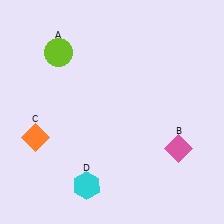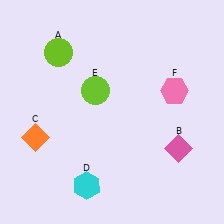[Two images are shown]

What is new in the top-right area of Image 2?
A pink hexagon (F) was added in the top-right area of Image 2.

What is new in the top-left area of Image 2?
A lime circle (E) was added in the top-left area of Image 2.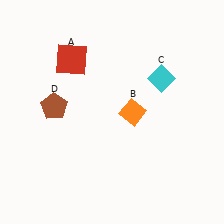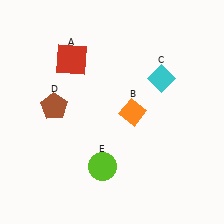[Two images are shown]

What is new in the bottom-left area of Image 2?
A lime circle (E) was added in the bottom-left area of Image 2.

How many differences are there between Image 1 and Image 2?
There is 1 difference between the two images.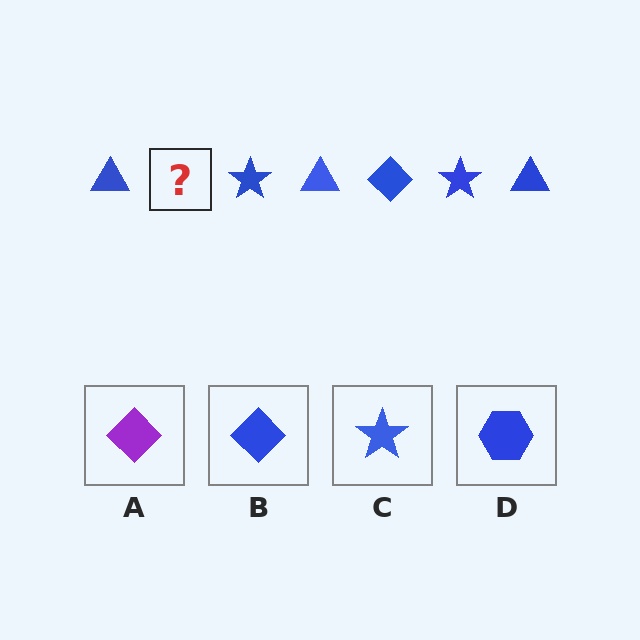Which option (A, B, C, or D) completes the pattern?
B.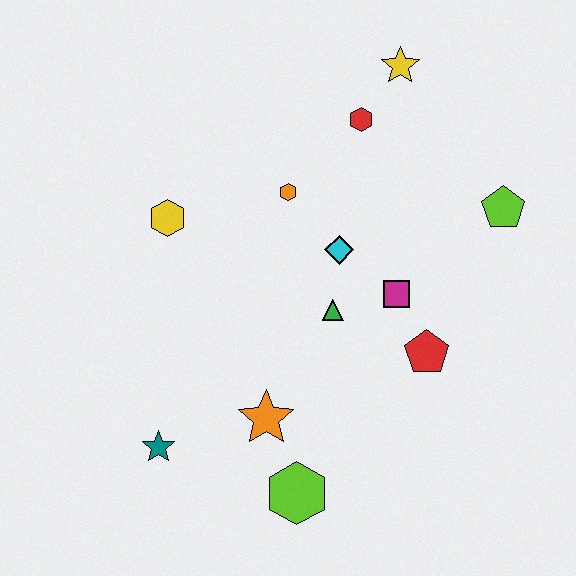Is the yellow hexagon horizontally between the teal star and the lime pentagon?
Yes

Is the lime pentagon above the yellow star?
No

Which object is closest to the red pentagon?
The magenta square is closest to the red pentagon.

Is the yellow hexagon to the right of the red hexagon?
No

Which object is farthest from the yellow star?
The teal star is farthest from the yellow star.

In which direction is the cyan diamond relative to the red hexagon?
The cyan diamond is below the red hexagon.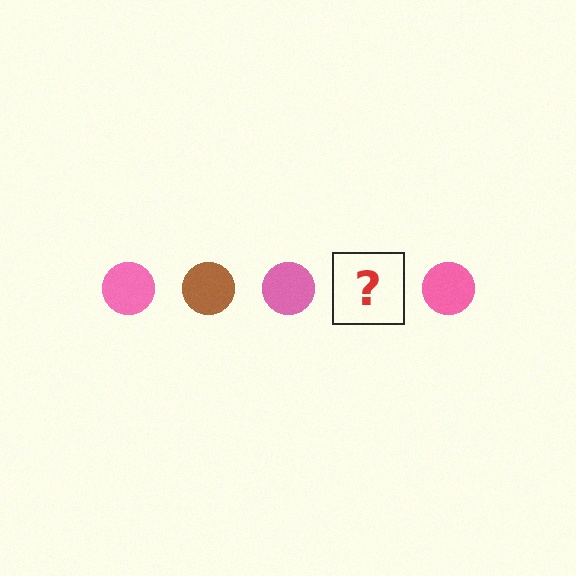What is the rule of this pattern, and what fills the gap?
The rule is that the pattern cycles through pink, brown circles. The gap should be filled with a brown circle.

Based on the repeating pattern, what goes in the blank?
The blank should be a brown circle.